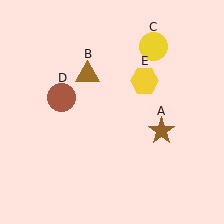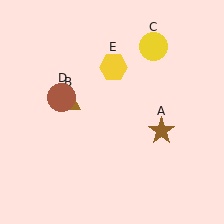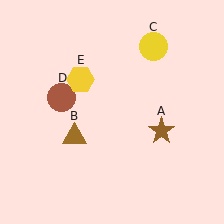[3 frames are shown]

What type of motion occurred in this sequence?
The brown triangle (object B), yellow hexagon (object E) rotated counterclockwise around the center of the scene.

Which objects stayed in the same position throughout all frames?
Brown star (object A) and yellow circle (object C) and brown circle (object D) remained stationary.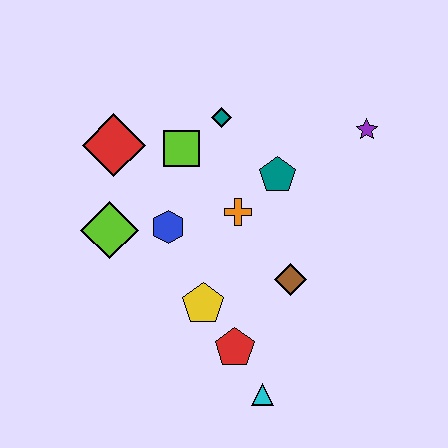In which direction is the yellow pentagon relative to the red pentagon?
The yellow pentagon is above the red pentagon.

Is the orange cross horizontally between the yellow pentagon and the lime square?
No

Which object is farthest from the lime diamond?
The purple star is farthest from the lime diamond.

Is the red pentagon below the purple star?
Yes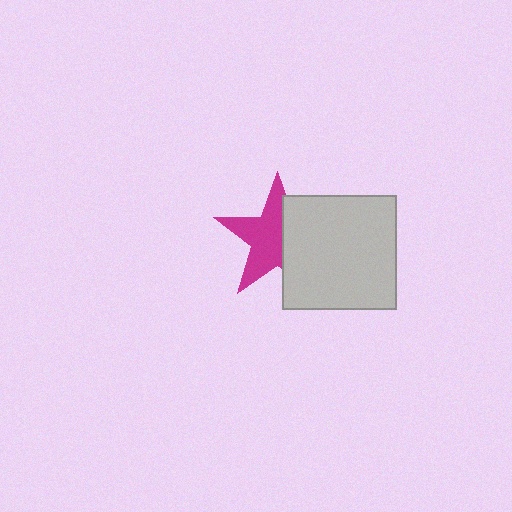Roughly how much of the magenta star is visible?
About half of it is visible (roughly 57%).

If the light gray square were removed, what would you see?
You would see the complete magenta star.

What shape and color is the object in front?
The object in front is a light gray square.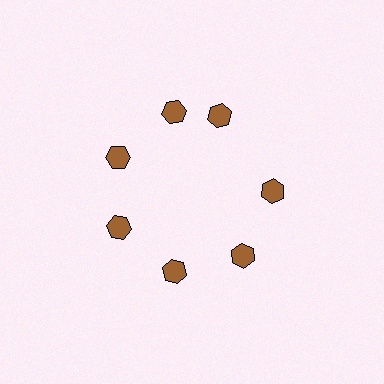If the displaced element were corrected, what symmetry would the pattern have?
It would have 7-fold rotational symmetry — the pattern would map onto itself every 51 degrees.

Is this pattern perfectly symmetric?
No. The 7 brown hexagons are arranged in a ring, but one element near the 1 o'clock position is rotated out of alignment along the ring, breaking the 7-fold rotational symmetry.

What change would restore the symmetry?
The symmetry would be restored by rotating it back into even spacing with its neighbors so that all 7 hexagons sit at equal angles and equal distance from the center.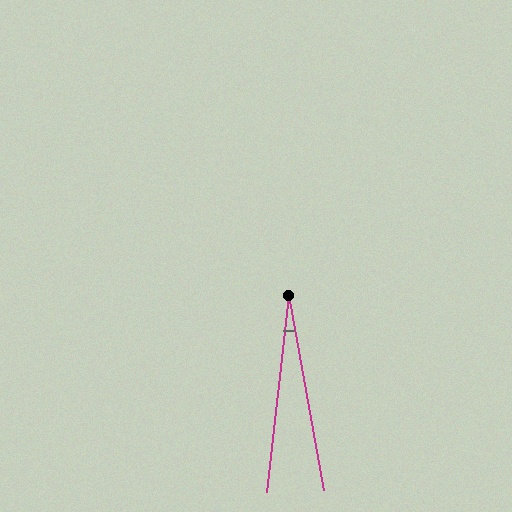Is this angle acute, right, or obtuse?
It is acute.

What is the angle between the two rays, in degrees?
Approximately 17 degrees.